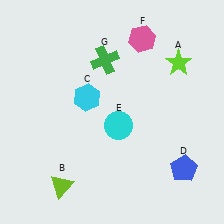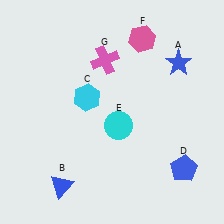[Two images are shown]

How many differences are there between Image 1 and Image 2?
There are 3 differences between the two images.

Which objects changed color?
A changed from lime to blue. B changed from lime to blue. G changed from green to pink.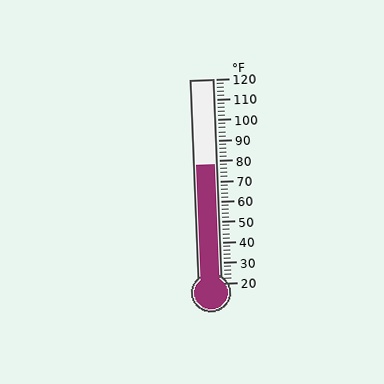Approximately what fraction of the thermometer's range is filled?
The thermometer is filled to approximately 60% of its range.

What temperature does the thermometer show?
The thermometer shows approximately 78°F.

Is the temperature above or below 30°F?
The temperature is above 30°F.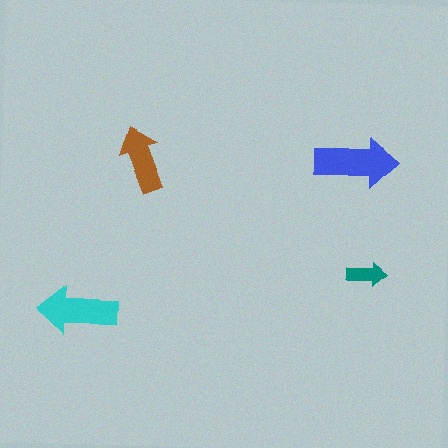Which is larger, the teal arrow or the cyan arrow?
The cyan one.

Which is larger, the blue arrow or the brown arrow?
The blue one.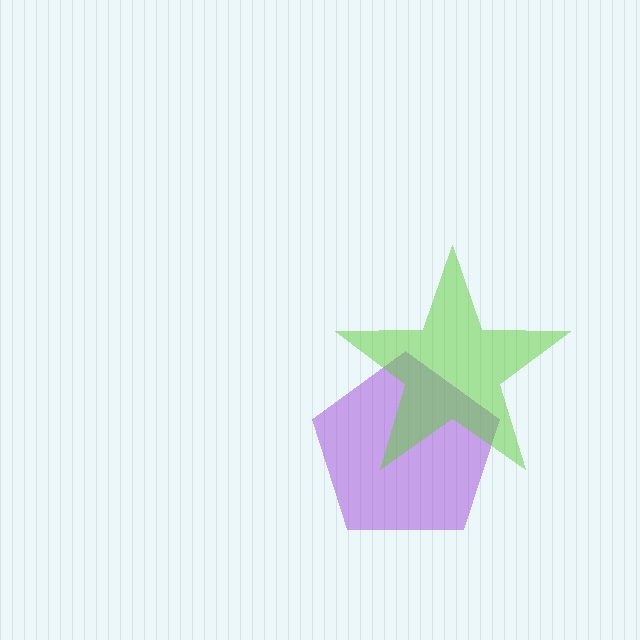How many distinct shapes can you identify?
There are 2 distinct shapes: a purple pentagon, a lime star.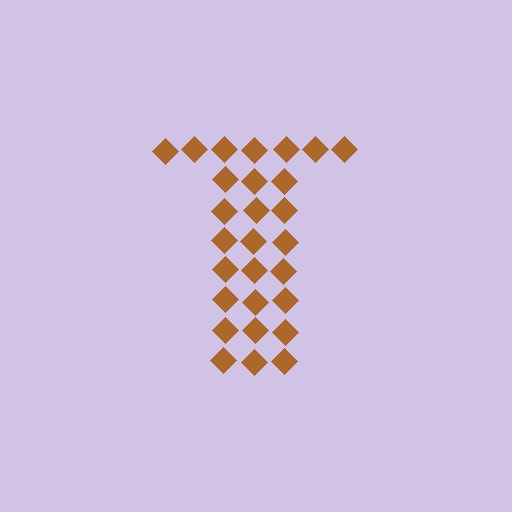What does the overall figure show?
The overall figure shows the letter T.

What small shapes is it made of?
It is made of small diamonds.